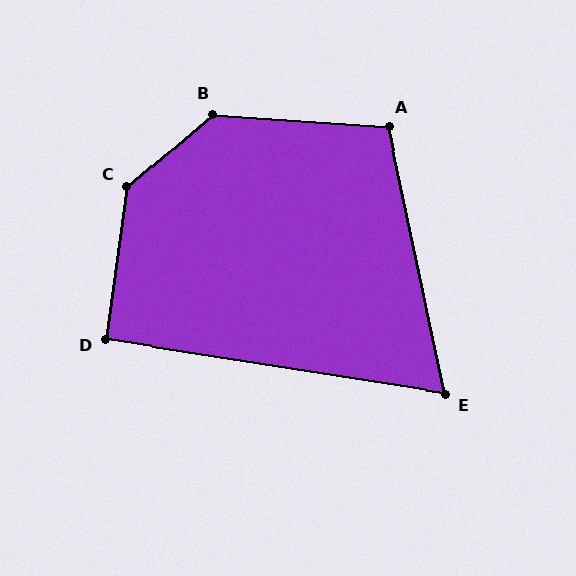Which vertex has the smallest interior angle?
E, at approximately 69 degrees.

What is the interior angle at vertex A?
Approximately 106 degrees (obtuse).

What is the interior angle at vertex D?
Approximately 91 degrees (approximately right).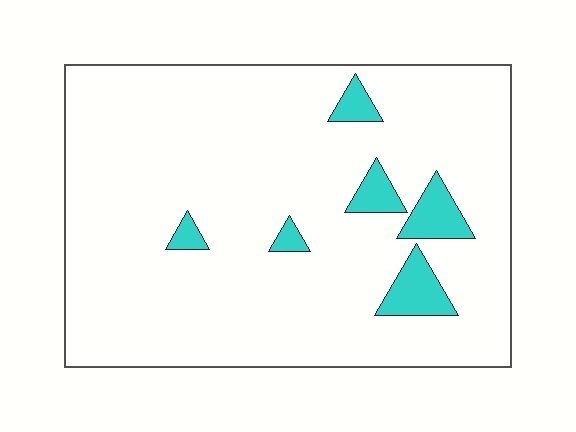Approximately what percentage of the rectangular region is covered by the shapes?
Approximately 10%.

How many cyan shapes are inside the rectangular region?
6.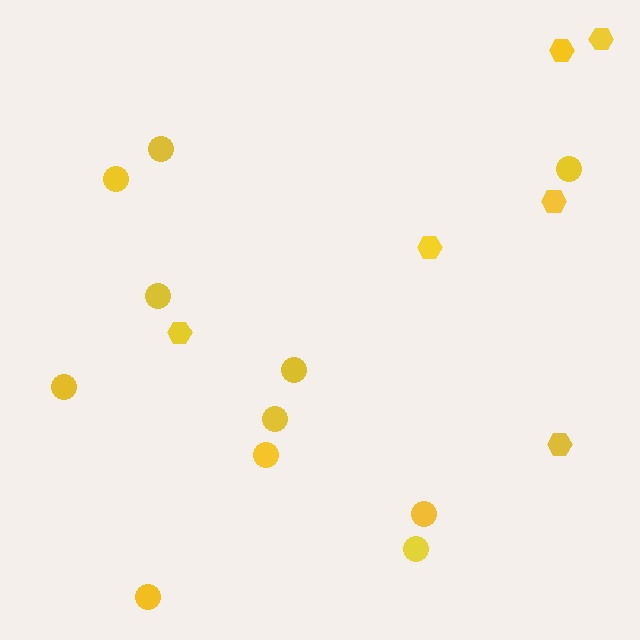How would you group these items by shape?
There are 2 groups: one group of circles (11) and one group of hexagons (6).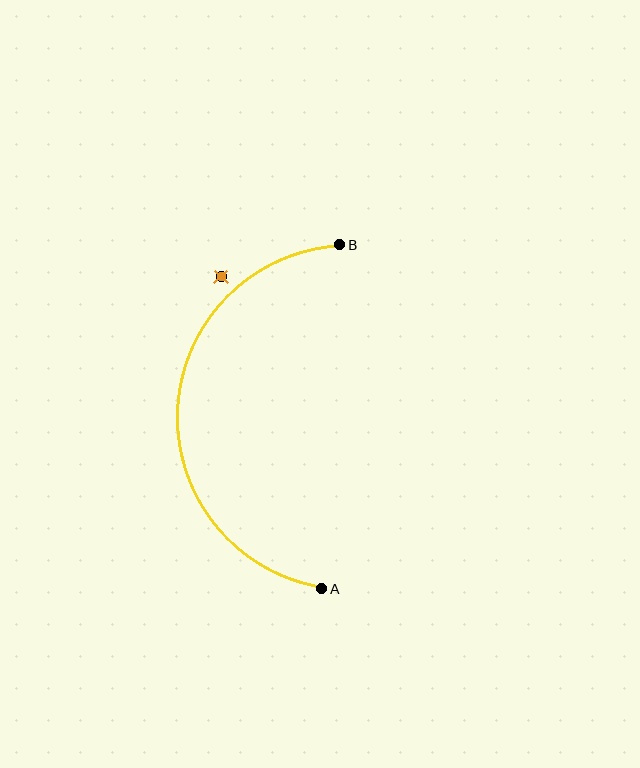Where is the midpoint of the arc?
The arc midpoint is the point on the curve farthest from the straight line joining A and B. It sits to the left of that line.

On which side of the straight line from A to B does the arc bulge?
The arc bulges to the left of the straight line connecting A and B.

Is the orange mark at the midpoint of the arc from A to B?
No — the orange mark does not lie on the arc at all. It sits slightly outside the curve.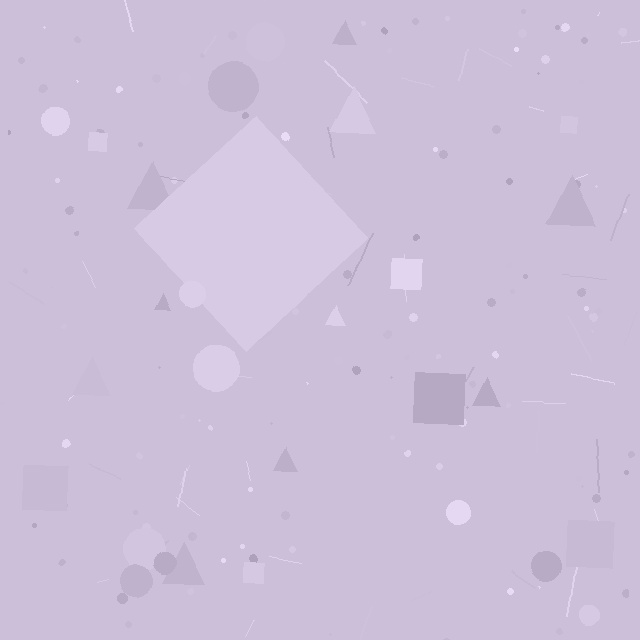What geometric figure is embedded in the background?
A diamond is embedded in the background.